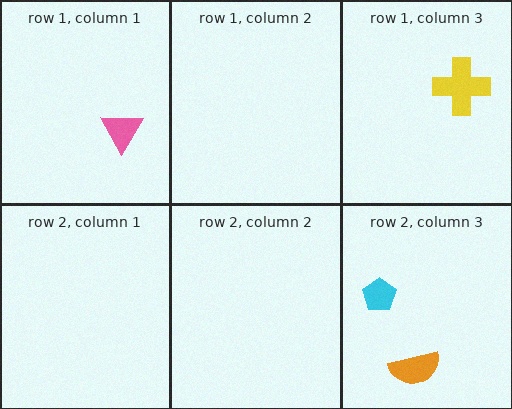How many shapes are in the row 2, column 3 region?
2.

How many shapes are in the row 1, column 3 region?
1.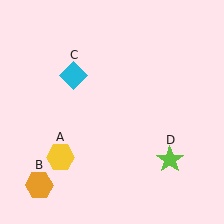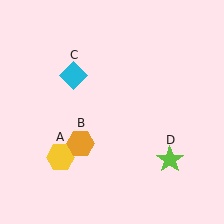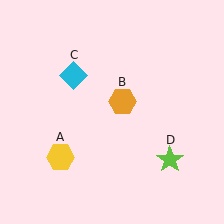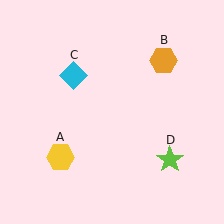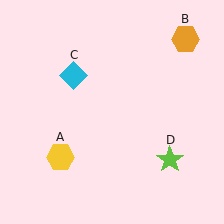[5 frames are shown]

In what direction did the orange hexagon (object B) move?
The orange hexagon (object B) moved up and to the right.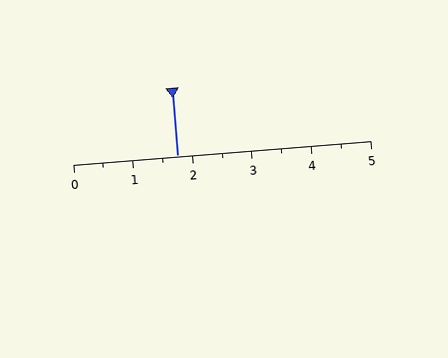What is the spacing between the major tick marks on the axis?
The major ticks are spaced 1 apart.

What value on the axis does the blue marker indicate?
The marker indicates approximately 1.8.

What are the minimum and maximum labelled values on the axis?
The axis runs from 0 to 5.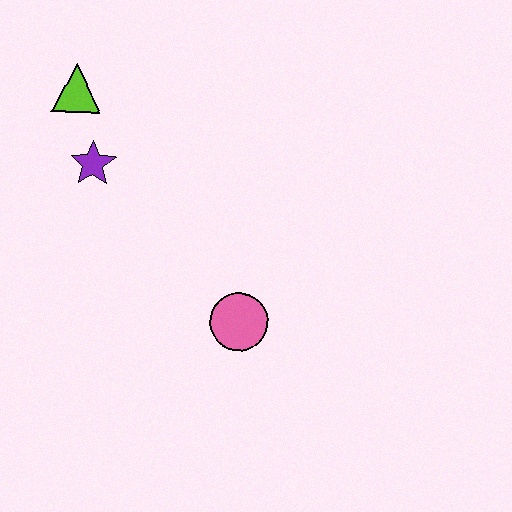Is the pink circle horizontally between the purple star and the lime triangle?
No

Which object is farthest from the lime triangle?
The pink circle is farthest from the lime triangle.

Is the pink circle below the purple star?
Yes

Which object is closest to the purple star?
The lime triangle is closest to the purple star.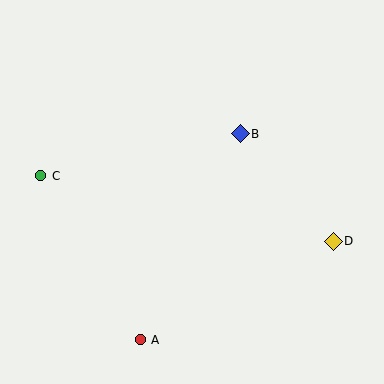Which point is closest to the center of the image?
Point B at (240, 134) is closest to the center.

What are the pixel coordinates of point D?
Point D is at (333, 241).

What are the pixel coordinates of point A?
Point A is at (140, 340).